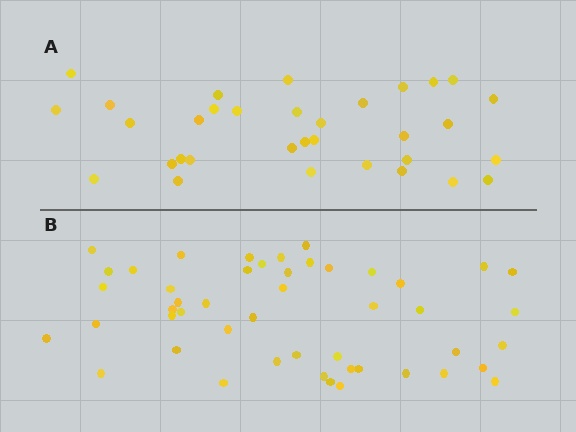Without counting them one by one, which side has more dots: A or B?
Region B (the bottom region) has more dots.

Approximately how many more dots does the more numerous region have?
Region B has approximately 15 more dots than region A.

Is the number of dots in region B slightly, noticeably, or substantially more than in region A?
Region B has substantially more. The ratio is roughly 1.5 to 1.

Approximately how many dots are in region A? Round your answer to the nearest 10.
About 30 dots. (The exact count is 33, which rounds to 30.)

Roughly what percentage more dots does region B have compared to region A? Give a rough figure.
About 45% more.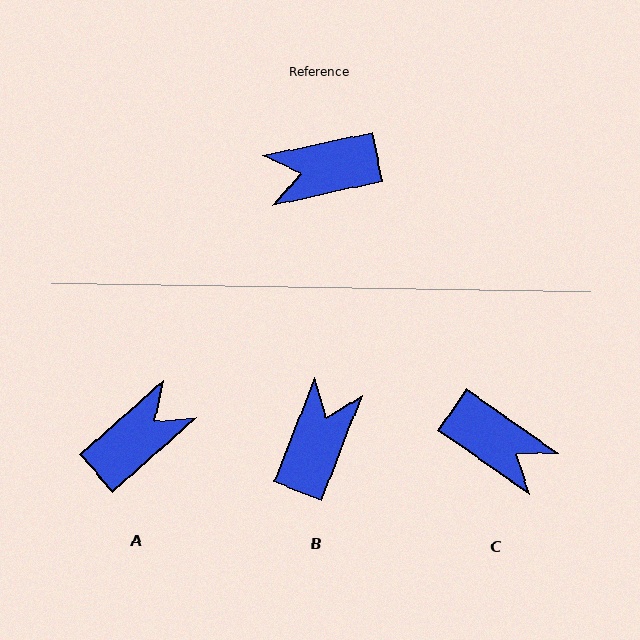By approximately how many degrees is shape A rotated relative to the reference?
Approximately 150 degrees clockwise.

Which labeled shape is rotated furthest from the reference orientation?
A, about 150 degrees away.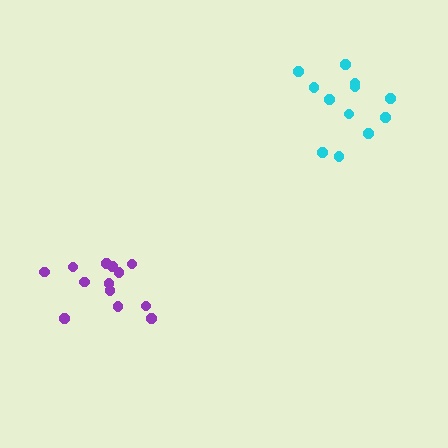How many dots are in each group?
Group 1: 13 dots, Group 2: 12 dots (25 total).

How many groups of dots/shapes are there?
There are 2 groups.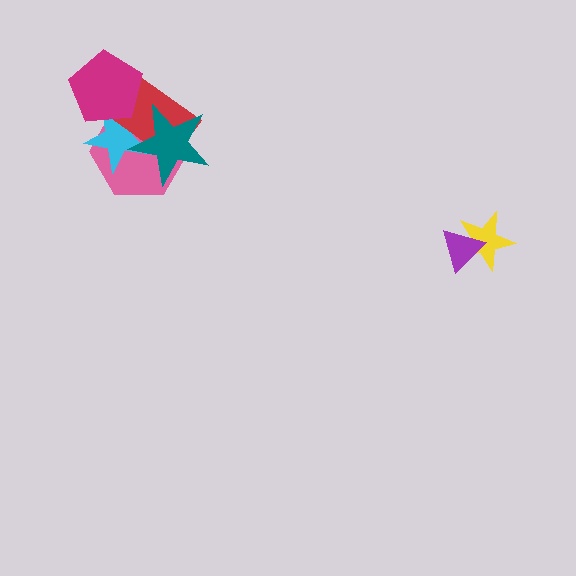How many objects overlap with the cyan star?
4 objects overlap with the cyan star.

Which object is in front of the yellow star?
The purple triangle is in front of the yellow star.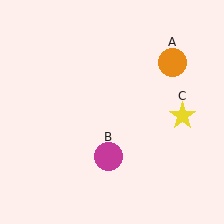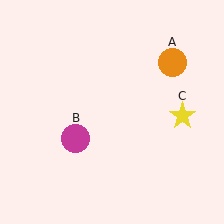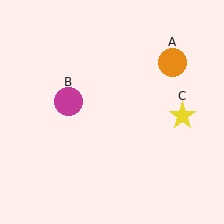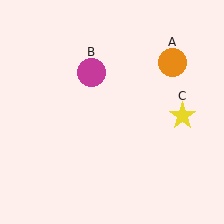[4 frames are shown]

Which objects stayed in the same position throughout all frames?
Orange circle (object A) and yellow star (object C) remained stationary.